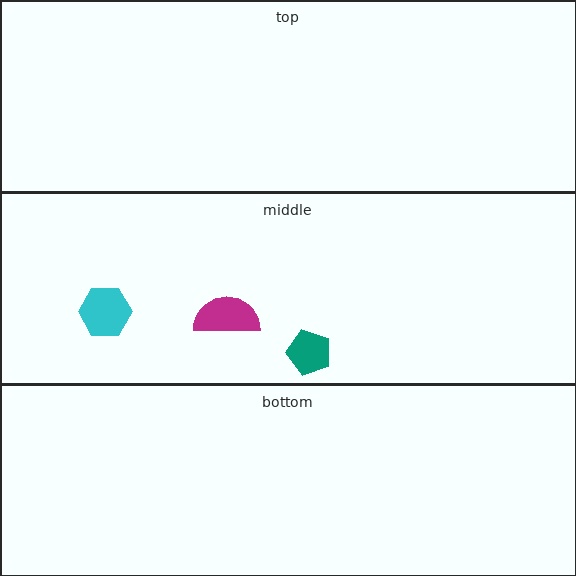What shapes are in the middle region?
The magenta semicircle, the teal pentagon, the cyan hexagon.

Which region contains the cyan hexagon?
The middle region.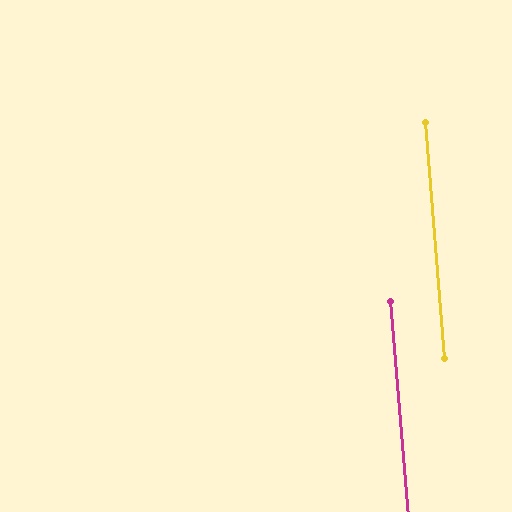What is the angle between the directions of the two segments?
Approximately 0 degrees.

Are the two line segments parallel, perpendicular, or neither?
Parallel — their directions differ by only 0.2°.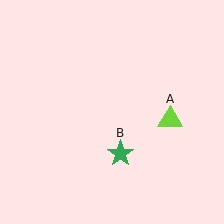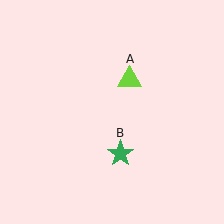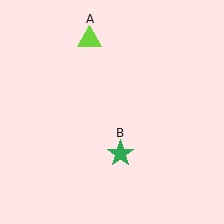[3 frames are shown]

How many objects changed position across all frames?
1 object changed position: lime triangle (object A).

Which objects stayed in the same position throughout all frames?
Green star (object B) remained stationary.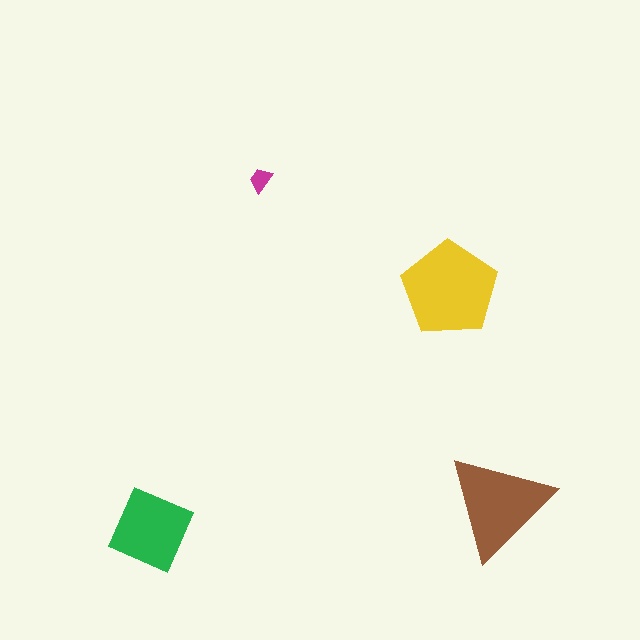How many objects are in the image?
There are 4 objects in the image.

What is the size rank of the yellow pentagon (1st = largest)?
1st.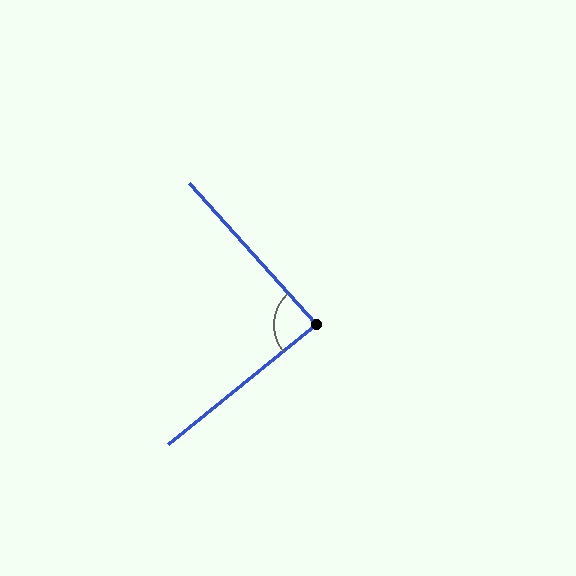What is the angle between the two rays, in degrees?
Approximately 87 degrees.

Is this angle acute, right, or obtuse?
It is approximately a right angle.